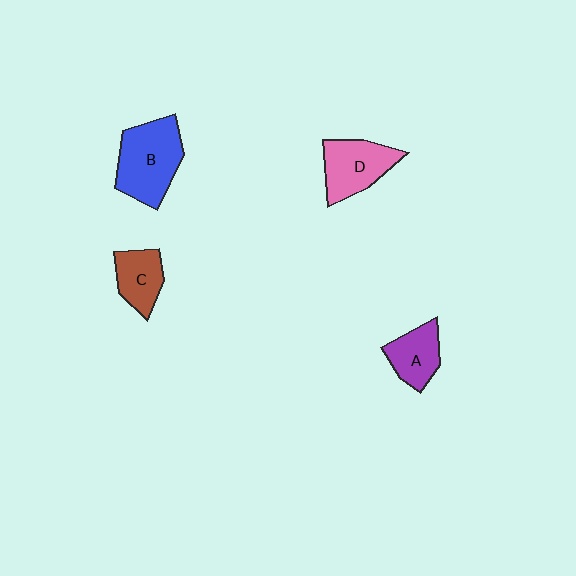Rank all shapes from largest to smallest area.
From largest to smallest: B (blue), D (pink), A (purple), C (brown).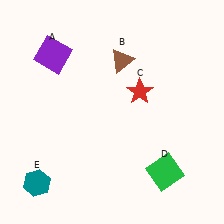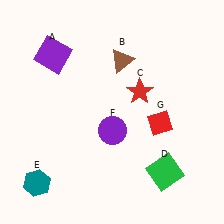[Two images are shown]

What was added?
A purple circle (F), a red diamond (G) were added in Image 2.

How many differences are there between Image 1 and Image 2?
There are 2 differences between the two images.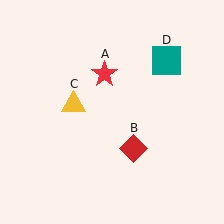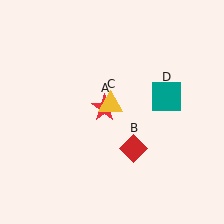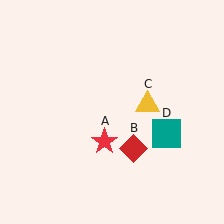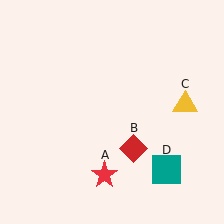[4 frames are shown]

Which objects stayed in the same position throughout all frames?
Red diamond (object B) remained stationary.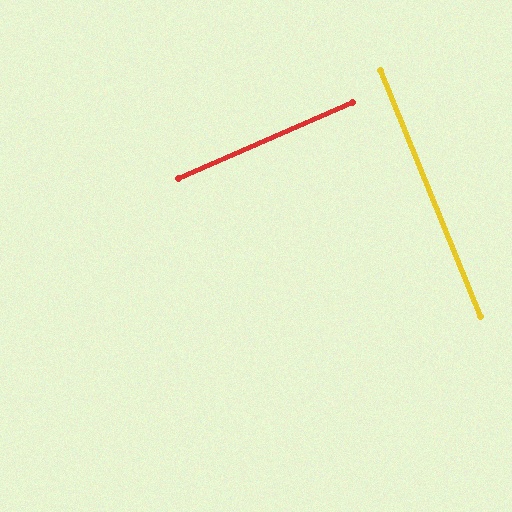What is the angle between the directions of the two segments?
Approximately 88 degrees.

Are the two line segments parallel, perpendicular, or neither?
Perpendicular — they meet at approximately 88°.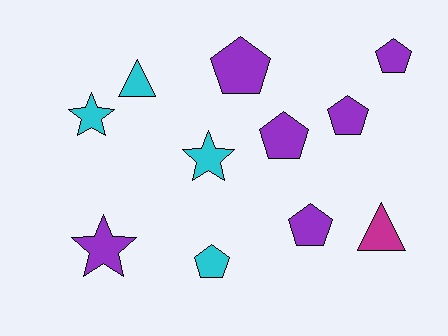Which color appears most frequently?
Purple, with 6 objects.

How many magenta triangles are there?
There is 1 magenta triangle.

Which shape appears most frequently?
Pentagon, with 6 objects.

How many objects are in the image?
There are 11 objects.